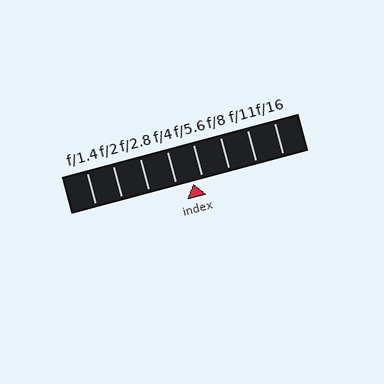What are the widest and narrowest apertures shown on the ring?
The widest aperture shown is f/1.4 and the narrowest is f/16.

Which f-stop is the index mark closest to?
The index mark is closest to f/5.6.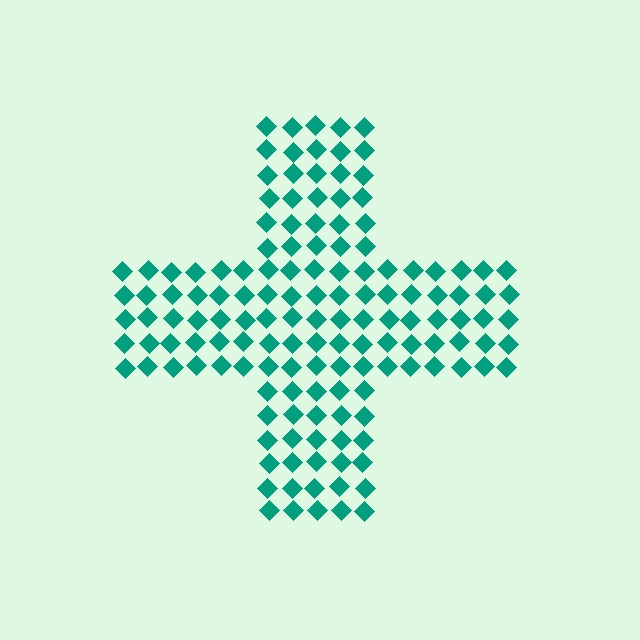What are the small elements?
The small elements are diamonds.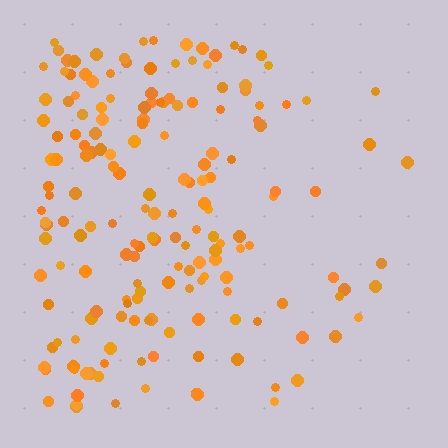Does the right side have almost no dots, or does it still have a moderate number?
Still a moderate number, just noticeably fewer than the left.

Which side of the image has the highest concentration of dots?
The left.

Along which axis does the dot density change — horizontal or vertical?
Horizontal.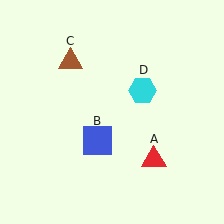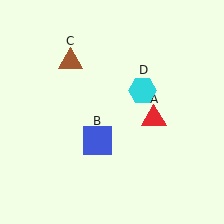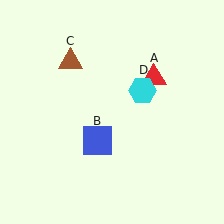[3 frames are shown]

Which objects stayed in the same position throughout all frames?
Blue square (object B) and brown triangle (object C) and cyan hexagon (object D) remained stationary.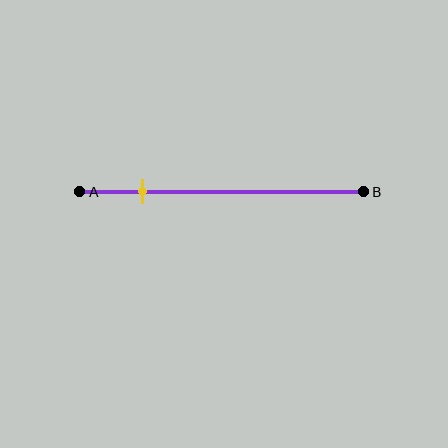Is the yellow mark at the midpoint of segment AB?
No, the mark is at about 20% from A, not at the 50% midpoint.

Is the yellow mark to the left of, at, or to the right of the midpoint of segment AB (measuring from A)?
The yellow mark is to the left of the midpoint of segment AB.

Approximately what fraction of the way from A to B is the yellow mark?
The yellow mark is approximately 20% of the way from A to B.